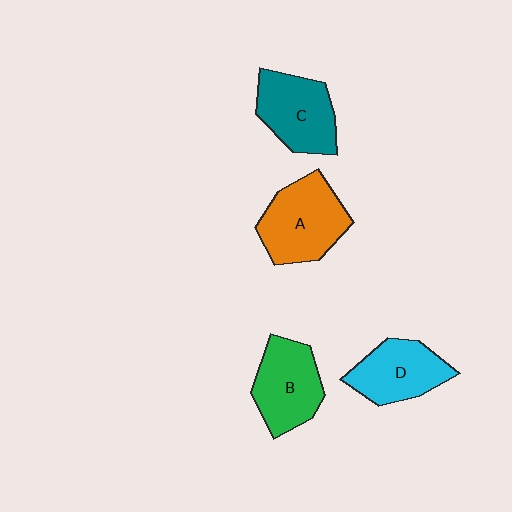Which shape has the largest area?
Shape A (orange).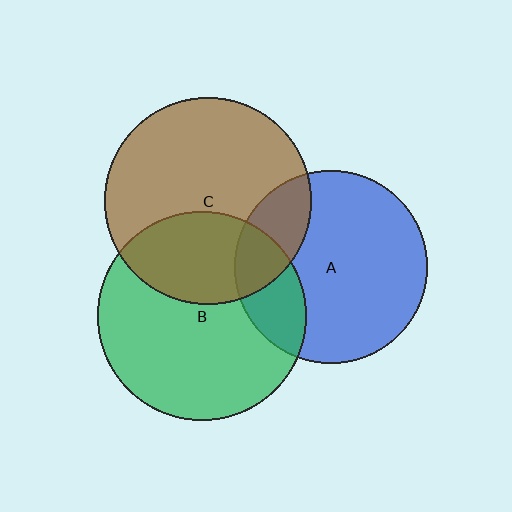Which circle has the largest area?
Circle B (green).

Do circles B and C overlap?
Yes.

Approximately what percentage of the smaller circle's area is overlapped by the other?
Approximately 35%.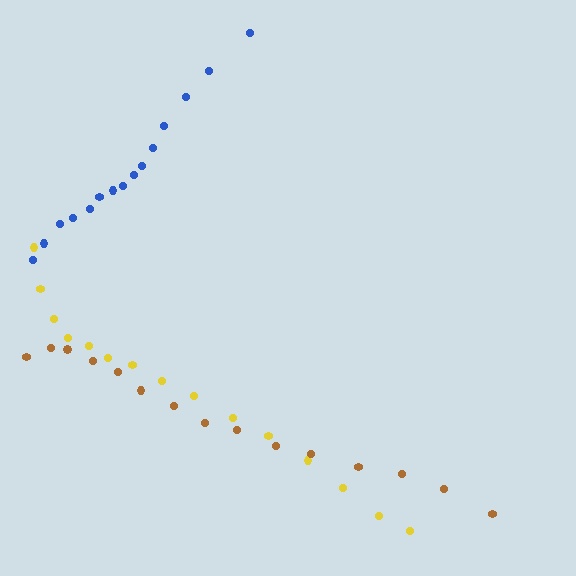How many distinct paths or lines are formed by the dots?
There are 3 distinct paths.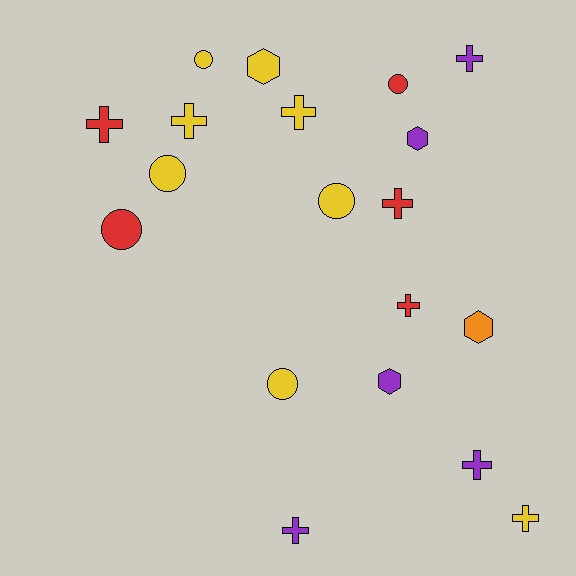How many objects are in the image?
There are 19 objects.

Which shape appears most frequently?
Cross, with 9 objects.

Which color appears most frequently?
Yellow, with 8 objects.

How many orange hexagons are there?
There is 1 orange hexagon.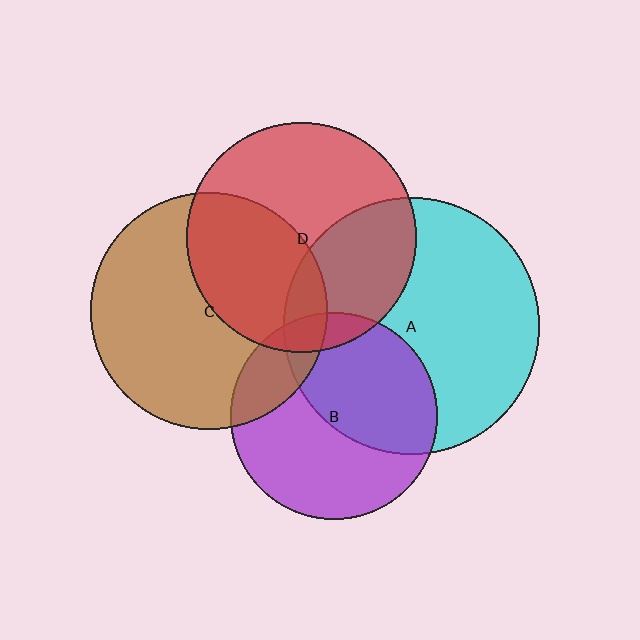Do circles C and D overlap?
Yes.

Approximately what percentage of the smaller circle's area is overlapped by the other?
Approximately 40%.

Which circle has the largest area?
Circle A (cyan).